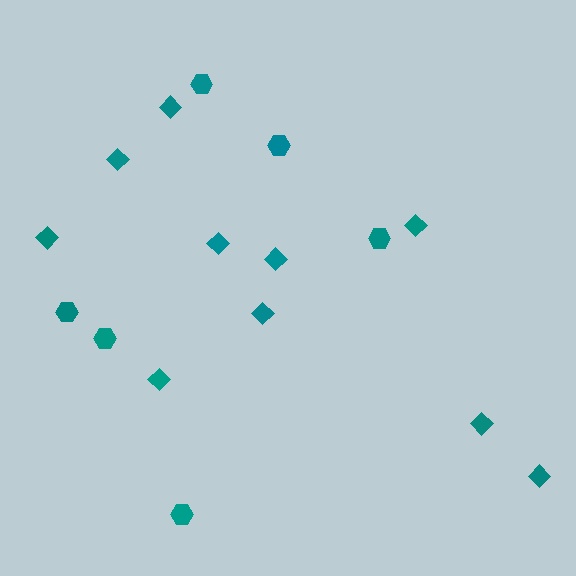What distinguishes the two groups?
There are 2 groups: one group of hexagons (6) and one group of diamonds (10).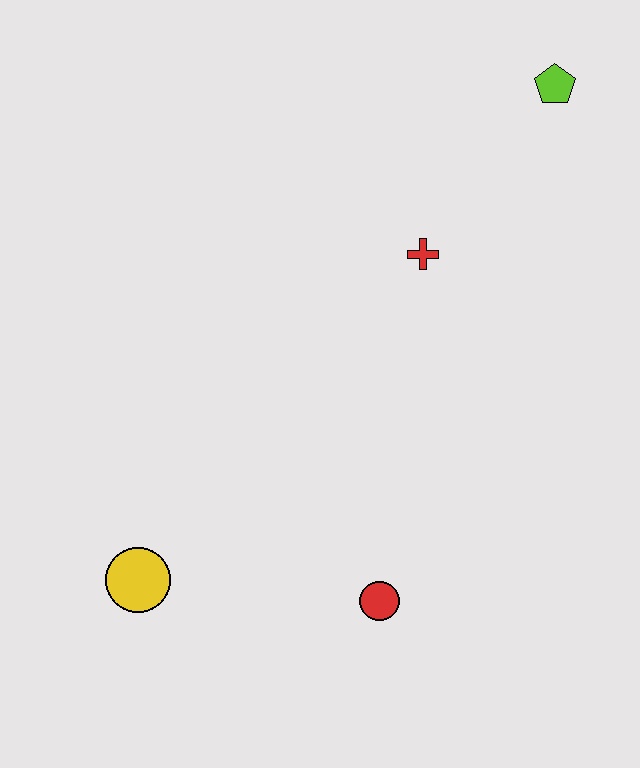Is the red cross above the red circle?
Yes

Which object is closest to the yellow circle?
The red circle is closest to the yellow circle.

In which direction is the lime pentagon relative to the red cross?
The lime pentagon is above the red cross.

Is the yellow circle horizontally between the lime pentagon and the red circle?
No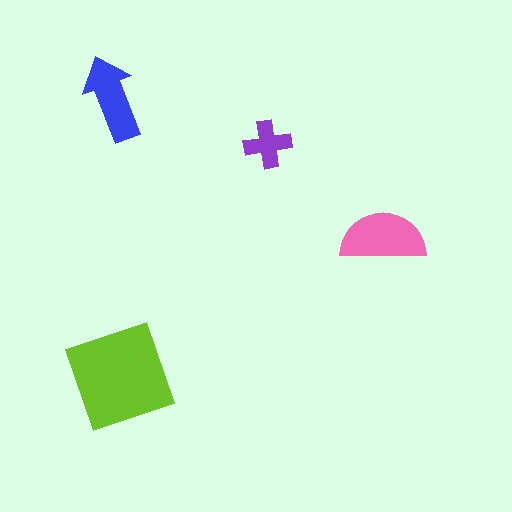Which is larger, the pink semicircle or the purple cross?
The pink semicircle.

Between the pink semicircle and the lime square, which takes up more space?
The lime square.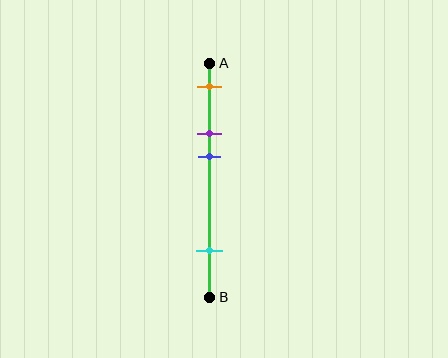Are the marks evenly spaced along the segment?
No, the marks are not evenly spaced.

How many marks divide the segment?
There are 4 marks dividing the segment.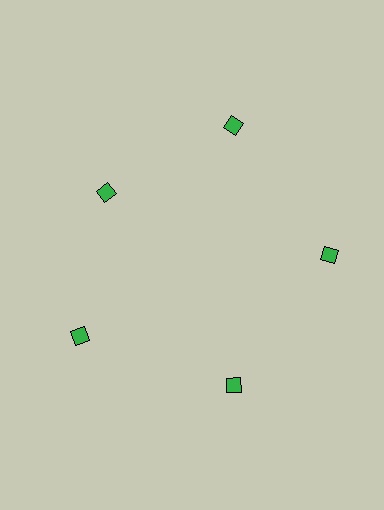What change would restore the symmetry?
The symmetry would be restored by moving it outward, back onto the ring so that all 5 diamonds sit at equal angles and equal distance from the center.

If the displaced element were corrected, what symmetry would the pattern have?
It would have 5-fold rotational symmetry — the pattern would map onto itself every 72 degrees.